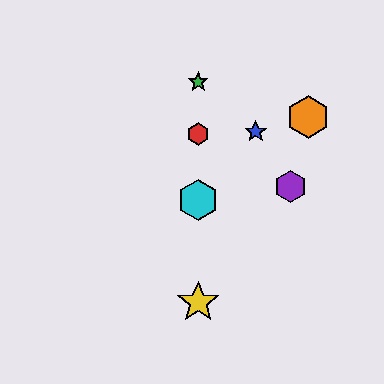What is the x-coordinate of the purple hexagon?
The purple hexagon is at x≈291.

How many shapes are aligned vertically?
4 shapes (the red hexagon, the green star, the yellow star, the cyan hexagon) are aligned vertically.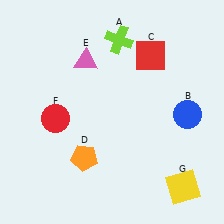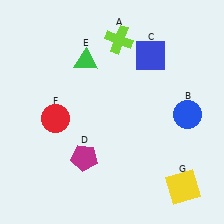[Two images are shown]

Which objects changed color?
C changed from red to blue. D changed from orange to magenta. E changed from pink to green.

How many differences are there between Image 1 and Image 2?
There are 3 differences between the two images.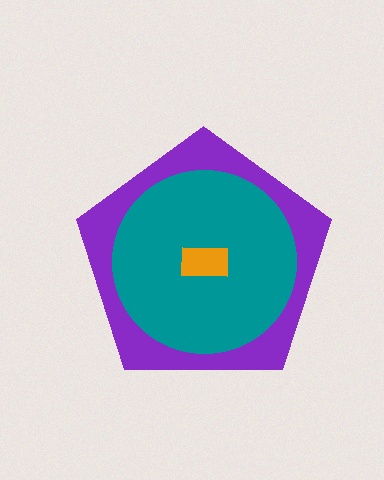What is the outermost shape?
The purple pentagon.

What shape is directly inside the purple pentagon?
The teal circle.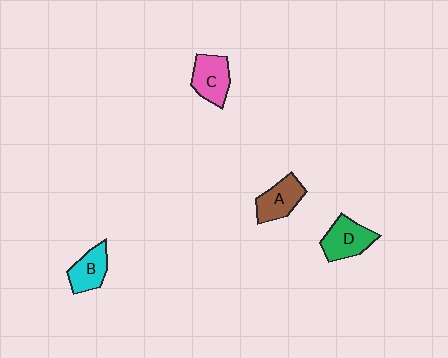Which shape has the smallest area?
Shape B (cyan).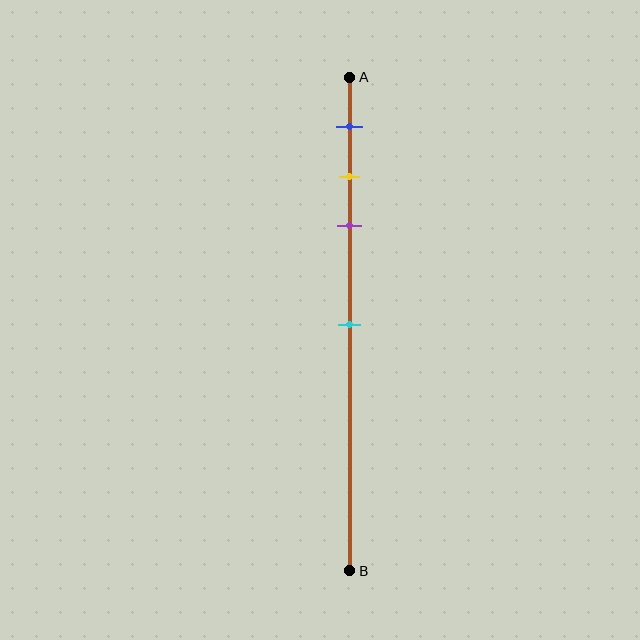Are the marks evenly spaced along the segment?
No, the marks are not evenly spaced.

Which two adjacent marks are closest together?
The yellow and purple marks are the closest adjacent pair.